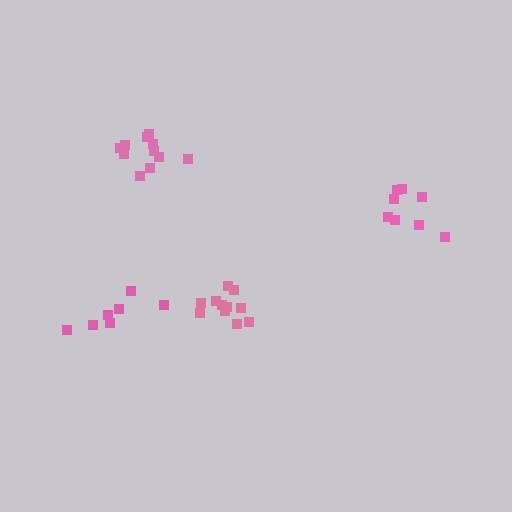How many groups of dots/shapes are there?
There are 4 groups.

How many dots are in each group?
Group 1: 11 dots, Group 2: 8 dots, Group 3: 11 dots, Group 4: 7 dots (37 total).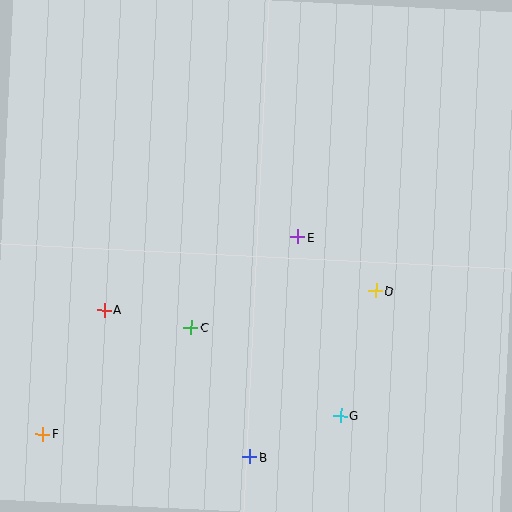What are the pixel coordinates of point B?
Point B is at (250, 457).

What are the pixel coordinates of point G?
Point G is at (341, 415).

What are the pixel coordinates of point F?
Point F is at (43, 434).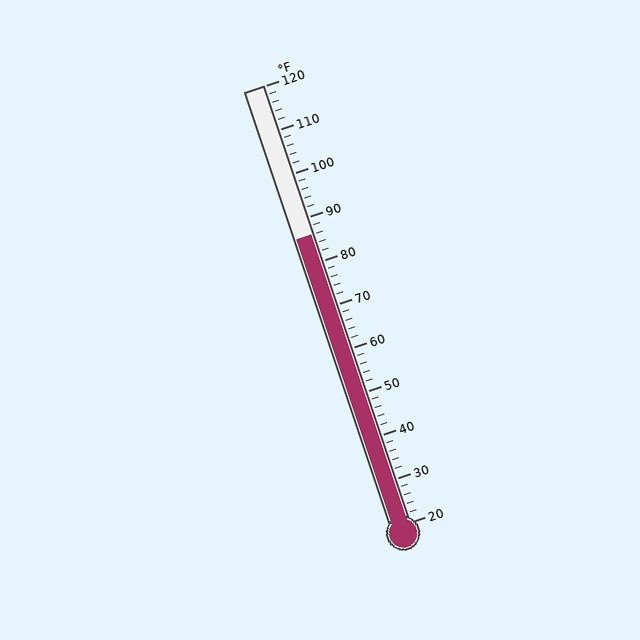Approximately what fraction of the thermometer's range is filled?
The thermometer is filled to approximately 65% of its range.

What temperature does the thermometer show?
The thermometer shows approximately 86°F.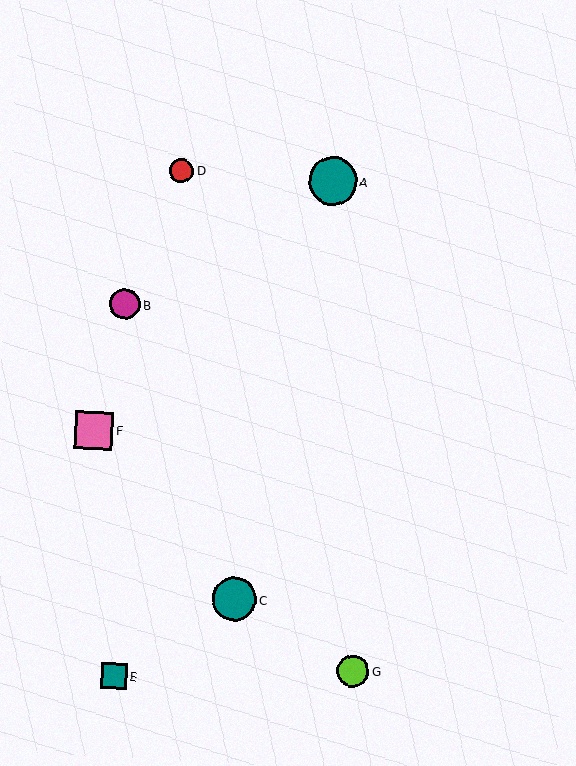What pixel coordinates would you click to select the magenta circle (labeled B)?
Click at (125, 304) to select the magenta circle B.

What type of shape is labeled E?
Shape E is a teal square.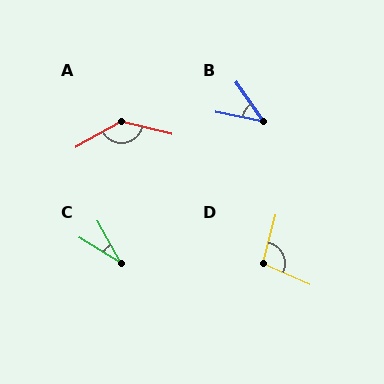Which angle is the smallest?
C, at approximately 29 degrees.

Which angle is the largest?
A, at approximately 136 degrees.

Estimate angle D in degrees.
Approximately 100 degrees.